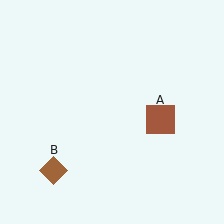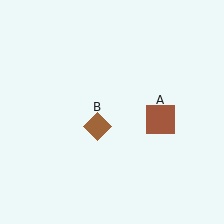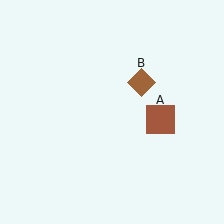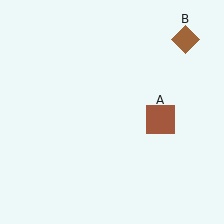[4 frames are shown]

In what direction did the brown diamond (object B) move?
The brown diamond (object B) moved up and to the right.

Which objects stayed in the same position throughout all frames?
Brown square (object A) remained stationary.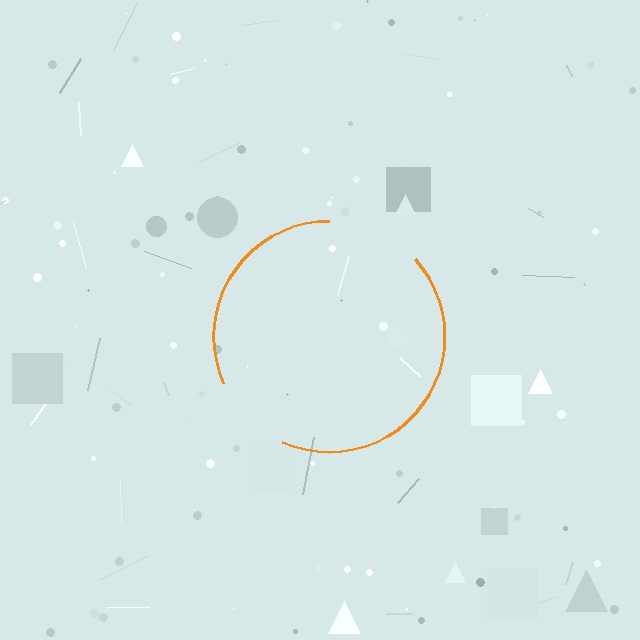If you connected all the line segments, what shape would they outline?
They would outline a circle.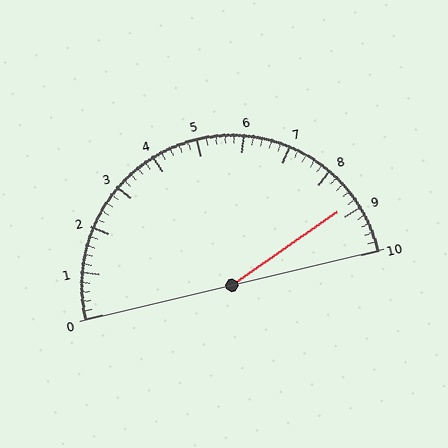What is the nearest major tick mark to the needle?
The nearest major tick mark is 9.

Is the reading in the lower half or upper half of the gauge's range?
The reading is in the upper half of the range (0 to 10).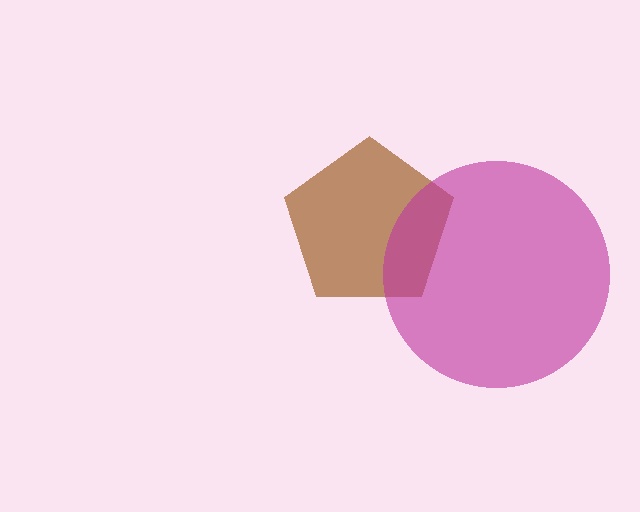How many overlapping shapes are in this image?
There are 2 overlapping shapes in the image.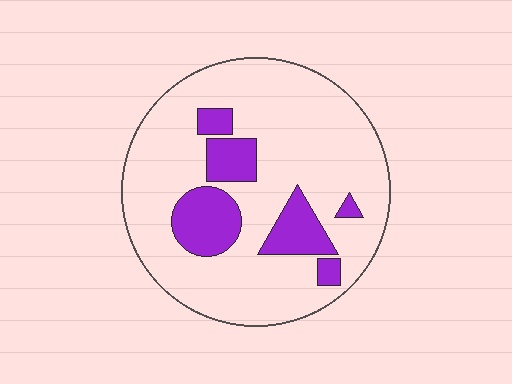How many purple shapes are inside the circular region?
6.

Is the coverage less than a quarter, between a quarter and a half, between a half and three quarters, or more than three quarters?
Less than a quarter.